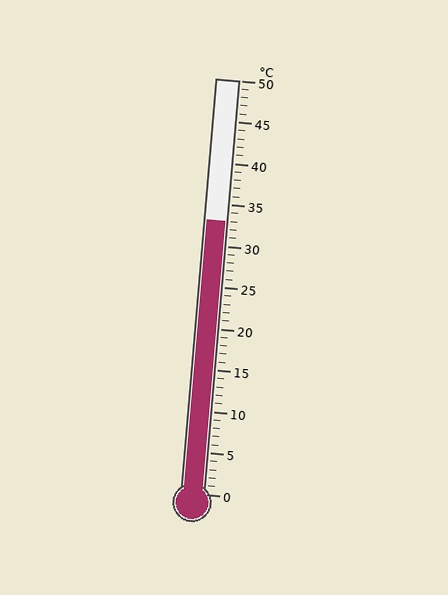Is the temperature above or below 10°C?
The temperature is above 10°C.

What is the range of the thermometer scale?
The thermometer scale ranges from 0°C to 50°C.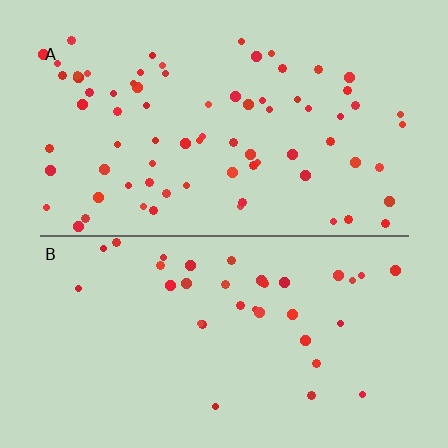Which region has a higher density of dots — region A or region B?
A (the top).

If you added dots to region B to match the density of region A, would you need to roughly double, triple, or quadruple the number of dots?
Approximately double.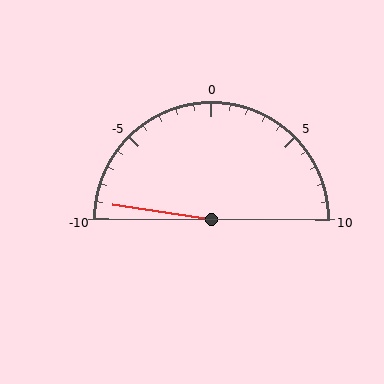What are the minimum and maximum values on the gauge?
The gauge ranges from -10 to 10.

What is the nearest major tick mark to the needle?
The nearest major tick mark is -10.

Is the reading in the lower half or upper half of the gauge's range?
The reading is in the lower half of the range (-10 to 10).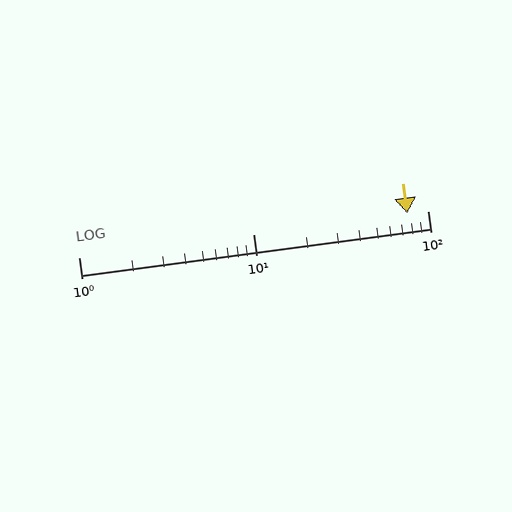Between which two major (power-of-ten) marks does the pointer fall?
The pointer is between 10 and 100.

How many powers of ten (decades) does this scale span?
The scale spans 2 decades, from 1 to 100.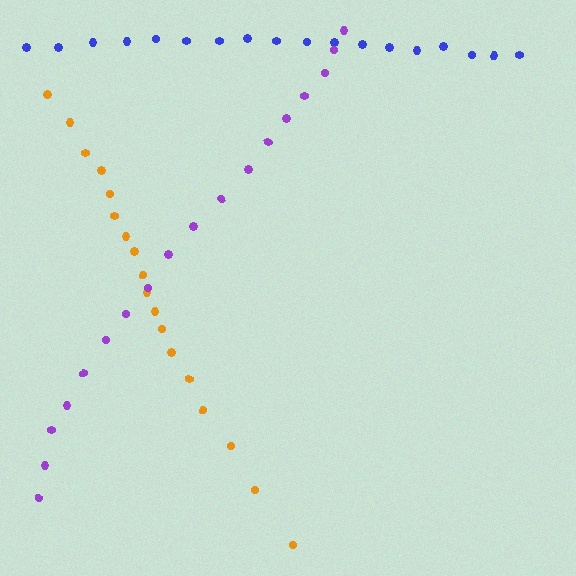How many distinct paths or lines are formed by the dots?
There are 3 distinct paths.